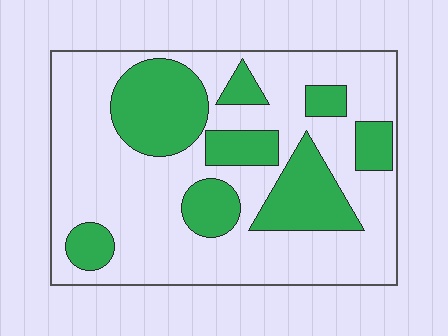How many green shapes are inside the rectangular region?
8.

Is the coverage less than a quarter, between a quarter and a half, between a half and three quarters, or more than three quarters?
Between a quarter and a half.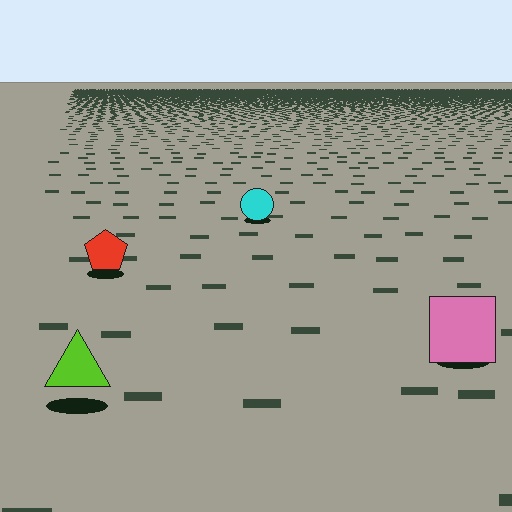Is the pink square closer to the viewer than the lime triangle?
No. The lime triangle is closer — you can tell from the texture gradient: the ground texture is coarser near it.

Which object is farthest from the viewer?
The cyan circle is farthest from the viewer. It appears smaller and the ground texture around it is denser.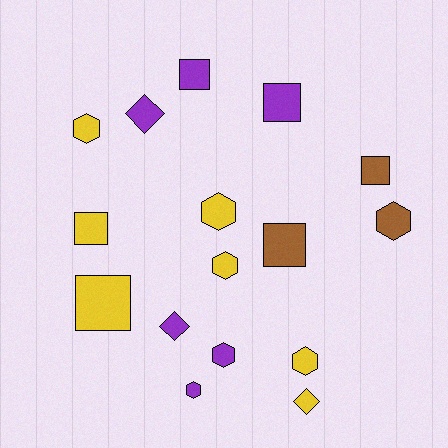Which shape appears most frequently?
Hexagon, with 7 objects.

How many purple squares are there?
There are 2 purple squares.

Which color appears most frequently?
Yellow, with 7 objects.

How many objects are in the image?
There are 16 objects.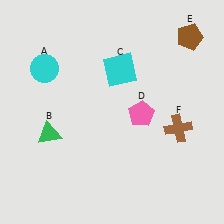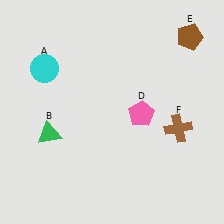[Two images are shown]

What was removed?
The cyan square (C) was removed in Image 2.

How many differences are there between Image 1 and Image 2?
There is 1 difference between the two images.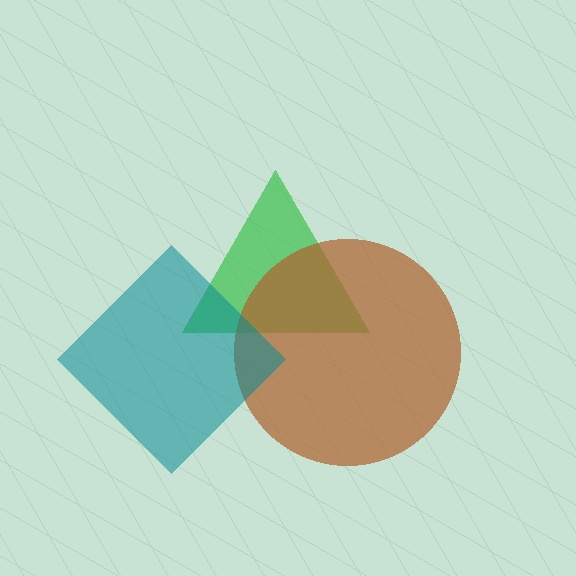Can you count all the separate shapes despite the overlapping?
Yes, there are 3 separate shapes.